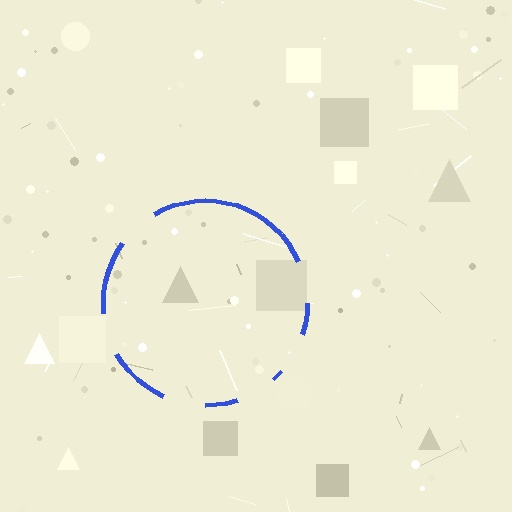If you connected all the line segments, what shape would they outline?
They would outline a circle.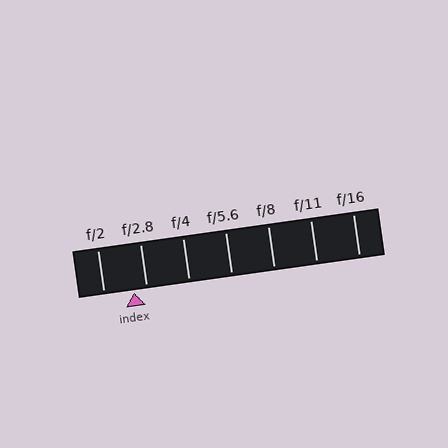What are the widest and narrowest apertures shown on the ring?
The widest aperture shown is f/2 and the narrowest is f/16.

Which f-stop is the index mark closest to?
The index mark is closest to f/2.8.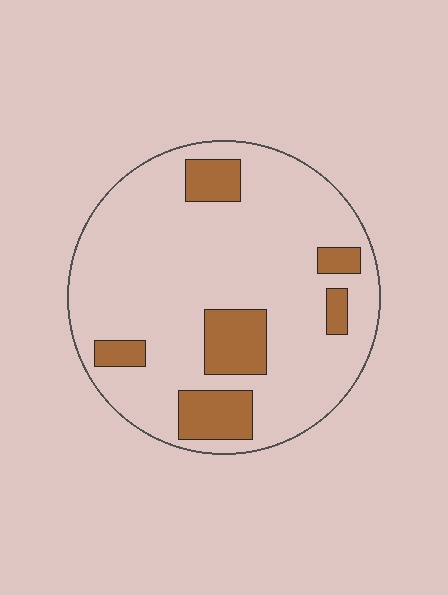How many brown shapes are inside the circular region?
6.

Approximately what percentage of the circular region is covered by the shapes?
Approximately 20%.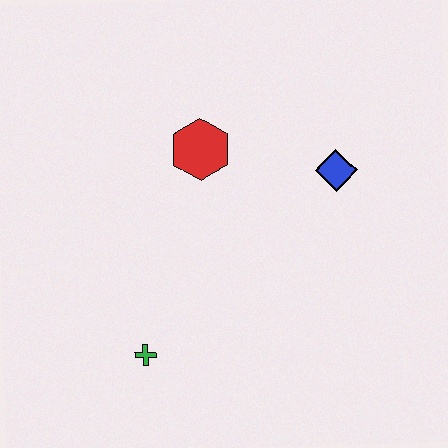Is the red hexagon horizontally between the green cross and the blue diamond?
Yes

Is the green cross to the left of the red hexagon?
Yes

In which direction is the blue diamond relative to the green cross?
The blue diamond is to the right of the green cross.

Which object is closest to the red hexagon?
The blue diamond is closest to the red hexagon.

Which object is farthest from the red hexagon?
The green cross is farthest from the red hexagon.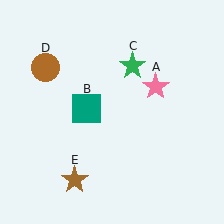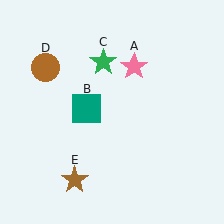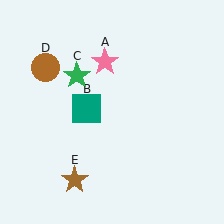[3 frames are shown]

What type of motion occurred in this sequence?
The pink star (object A), green star (object C) rotated counterclockwise around the center of the scene.